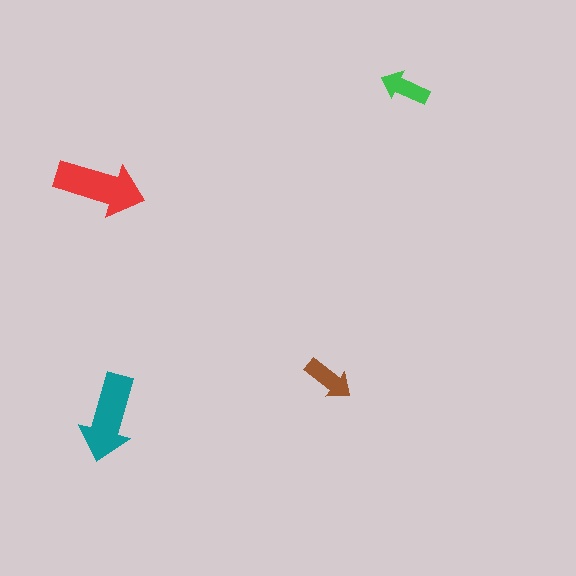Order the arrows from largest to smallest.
the red one, the teal one, the brown one, the green one.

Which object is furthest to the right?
The green arrow is rightmost.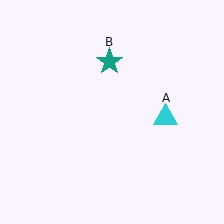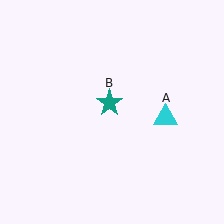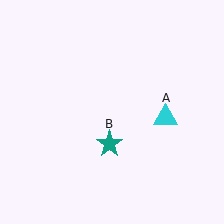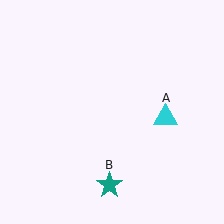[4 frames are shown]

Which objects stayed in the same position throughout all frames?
Cyan triangle (object A) remained stationary.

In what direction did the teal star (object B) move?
The teal star (object B) moved down.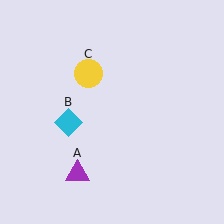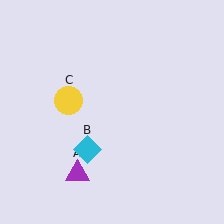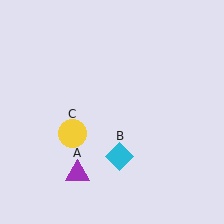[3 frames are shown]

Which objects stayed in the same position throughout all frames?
Purple triangle (object A) remained stationary.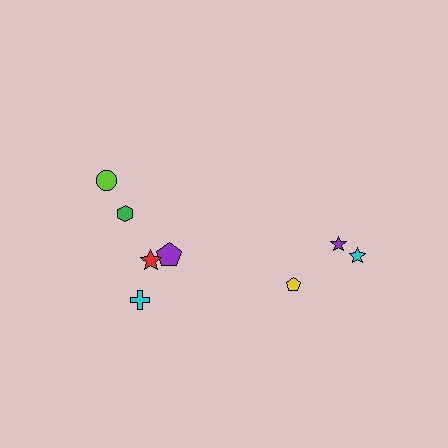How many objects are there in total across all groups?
There are 8 objects.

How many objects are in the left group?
There are 5 objects.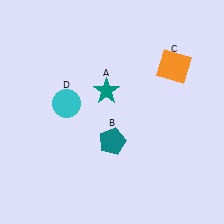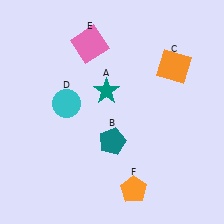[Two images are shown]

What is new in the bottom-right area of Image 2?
An orange pentagon (F) was added in the bottom-right area of Image 2.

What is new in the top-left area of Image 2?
A pink square (E) was added in the top-left area of Image 2.